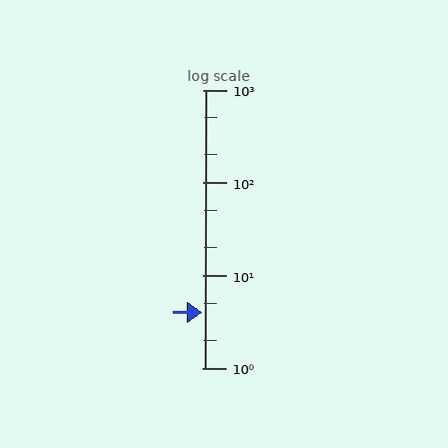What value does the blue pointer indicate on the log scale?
The pointer indicates approximately 4.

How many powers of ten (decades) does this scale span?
The scale spans 3 decades, from 1 to 1000.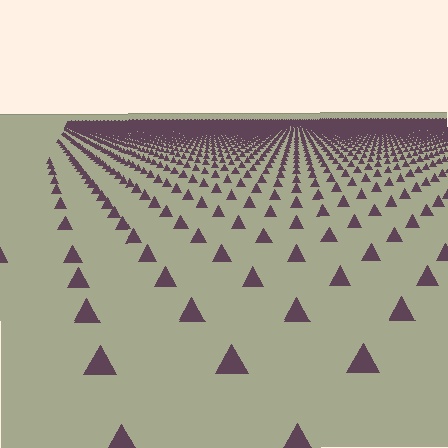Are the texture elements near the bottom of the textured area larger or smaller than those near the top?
Larger. Near the bottom, elements are closer to the viewer and appear at a bigger on-screen size.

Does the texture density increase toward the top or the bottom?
Density increases toward the top.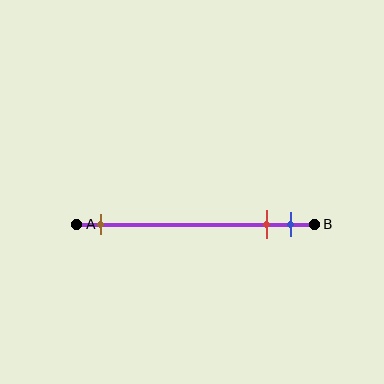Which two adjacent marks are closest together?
The red and blue marks are the closest adjacent pair.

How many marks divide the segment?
There are 3 marks dividing the segment.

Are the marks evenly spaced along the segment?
No, the marks are not evenly spaced.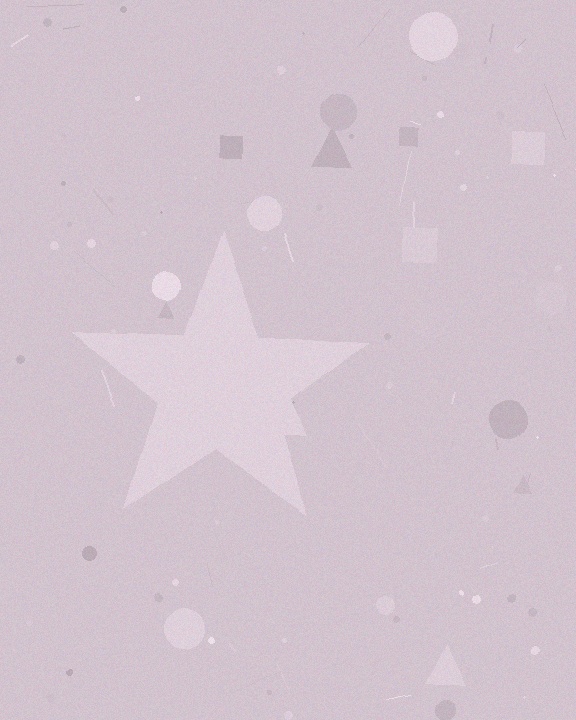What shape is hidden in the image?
A star is hidden in the image.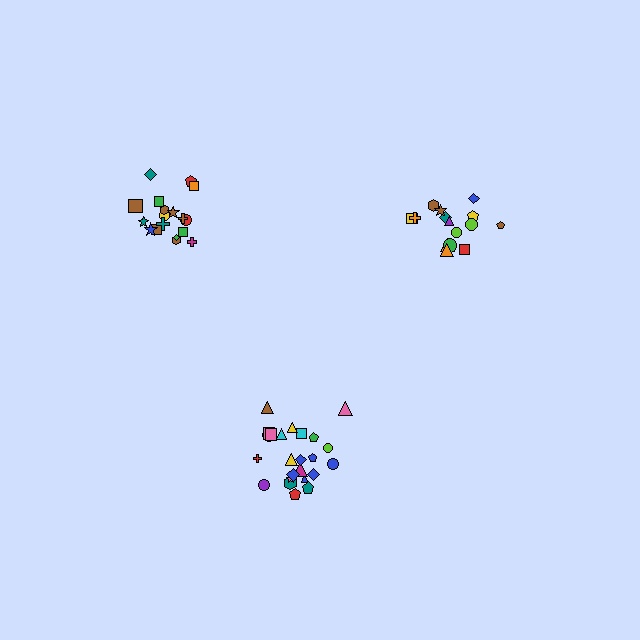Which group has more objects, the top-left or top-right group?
The top-left group.